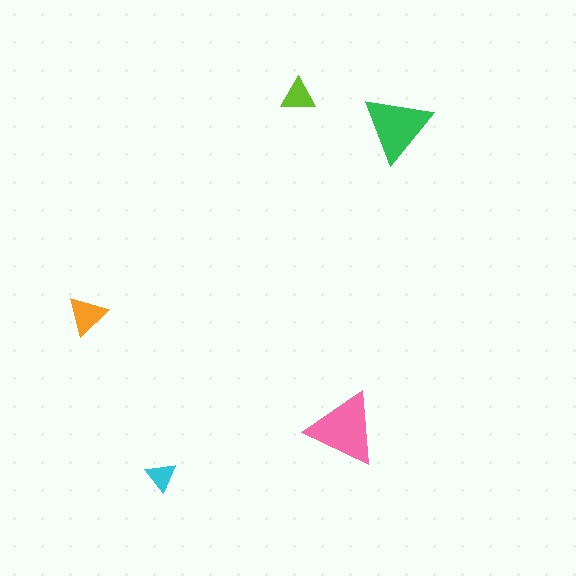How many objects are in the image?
There are 5 objects in the image.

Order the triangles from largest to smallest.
the pink one, the green one, the orange one, the lime one, the cyan one.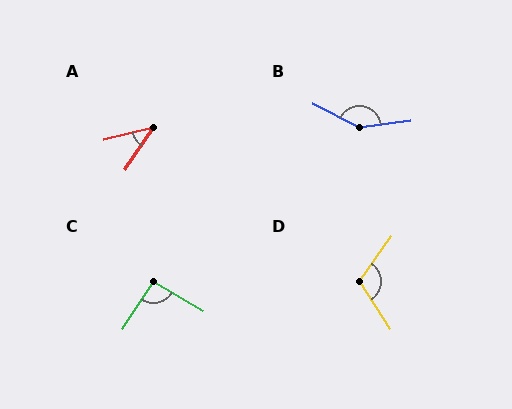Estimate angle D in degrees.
Approximately 111 degrees.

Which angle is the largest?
B, at approximately 145 degrees.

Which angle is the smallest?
A, at approximately 43 degrees.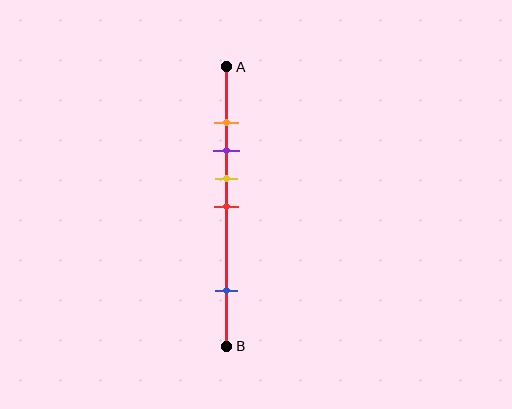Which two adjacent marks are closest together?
The orange and purple marks are the closest adjacent pair.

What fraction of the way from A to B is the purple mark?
The purple mark is approximately 30% (0.3) of the way from A to B.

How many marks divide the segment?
There are 5 marks dividing the segment.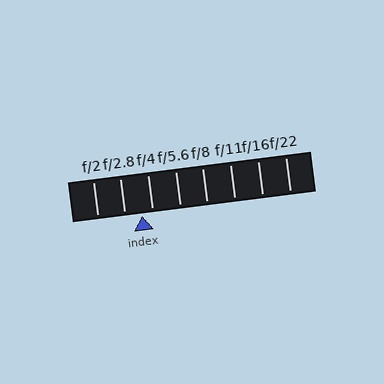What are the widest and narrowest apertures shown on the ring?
The widest aperture shown is f/2 and the narrowest is f/22.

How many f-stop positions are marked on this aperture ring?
There are 8 f-stop positions marked.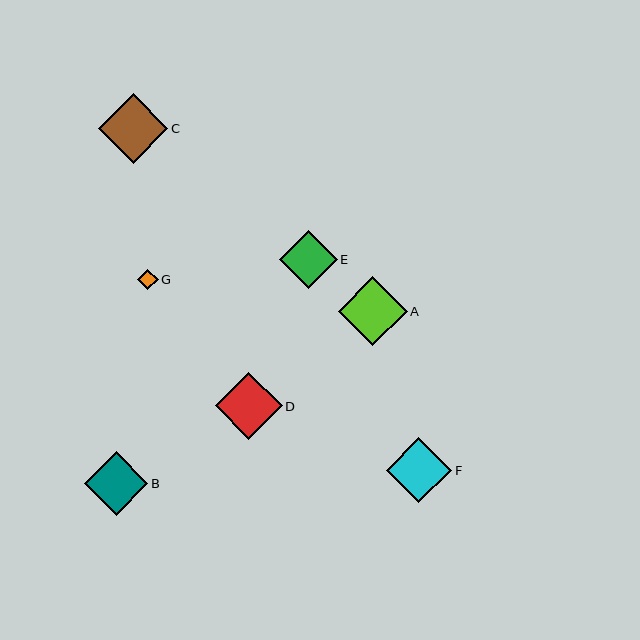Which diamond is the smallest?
Diamond G is the smallest with a size of approximately 20 pixels.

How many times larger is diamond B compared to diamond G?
Diamond B is approximately 3.1 times the size of diamond G.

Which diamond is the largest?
Diamond C is the largest with a size of approximately 70 pixels.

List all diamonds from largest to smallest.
From largest to smallest: C, A, D, F, B, E, G.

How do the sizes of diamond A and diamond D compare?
Diamond A and diamond D are approximately the same size.